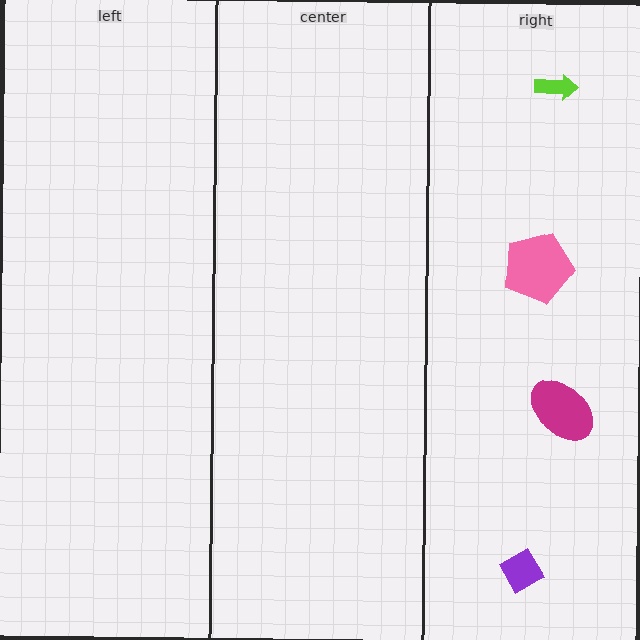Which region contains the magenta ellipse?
The right region.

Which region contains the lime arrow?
The right region.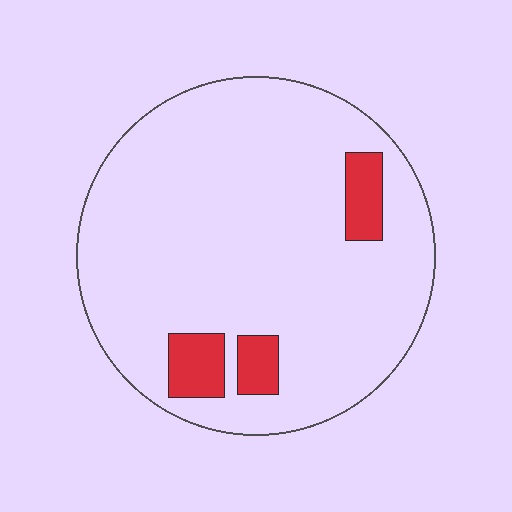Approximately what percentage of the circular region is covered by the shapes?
Approximately 10%.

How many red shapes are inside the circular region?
3.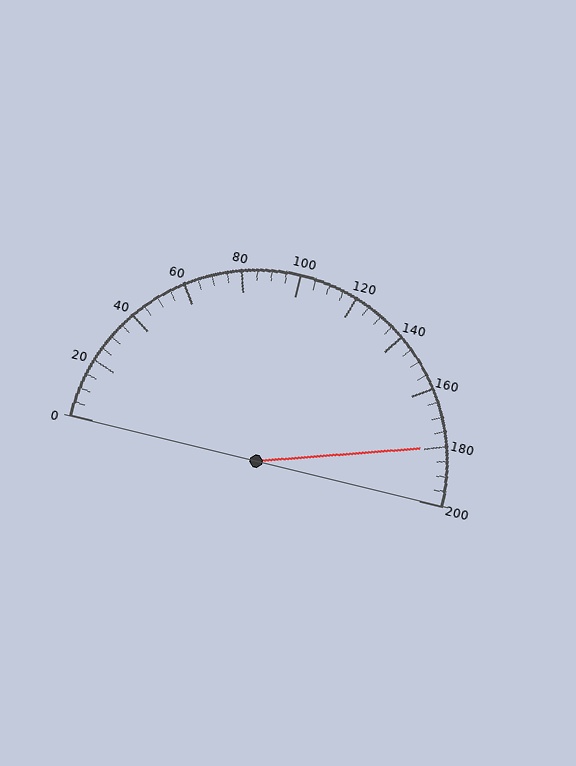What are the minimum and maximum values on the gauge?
The gauge ranges from 0 to 200.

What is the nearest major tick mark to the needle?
The nearest major tick mark is 180.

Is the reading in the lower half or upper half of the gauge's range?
The reading is in the upper half of the range (0 to 200).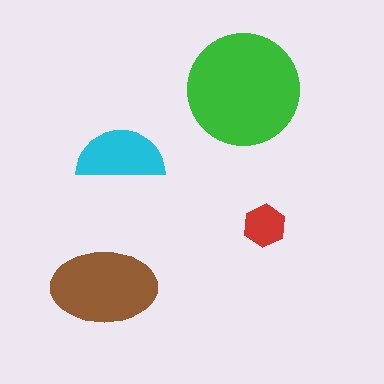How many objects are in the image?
There are 4 objects in the image.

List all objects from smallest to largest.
The red hexagon, the cyan semicircle, the brown ellipse, the green circle.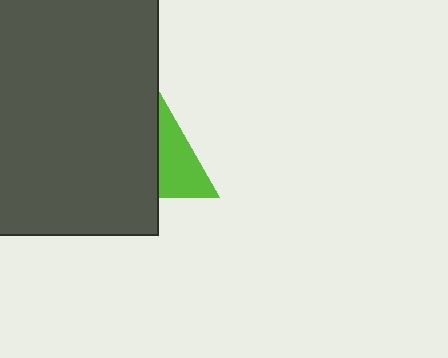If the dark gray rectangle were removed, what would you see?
You would see the complete lime triangle.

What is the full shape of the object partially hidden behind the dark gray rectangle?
The partially hidden object is a lime triangle.